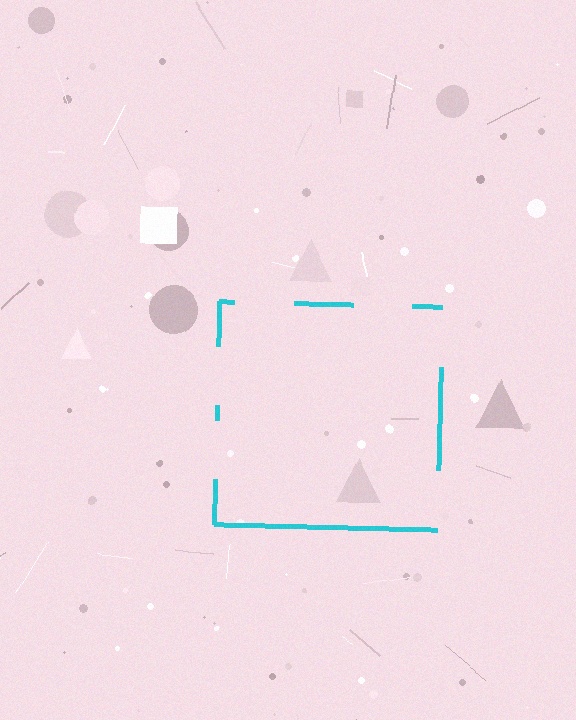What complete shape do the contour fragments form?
The contour fragments form a square.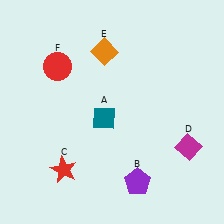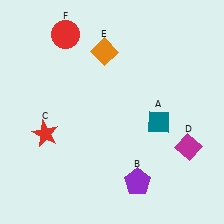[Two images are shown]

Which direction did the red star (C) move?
The red star (C) moved up.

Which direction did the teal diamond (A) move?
The teal diamond (A) moved right.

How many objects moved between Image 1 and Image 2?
3 objects moved between the two images.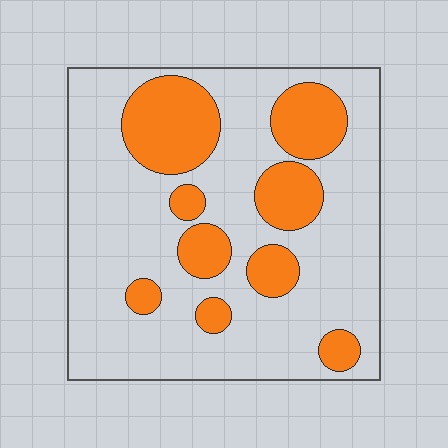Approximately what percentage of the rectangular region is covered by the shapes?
Approximately 25%.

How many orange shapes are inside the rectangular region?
9.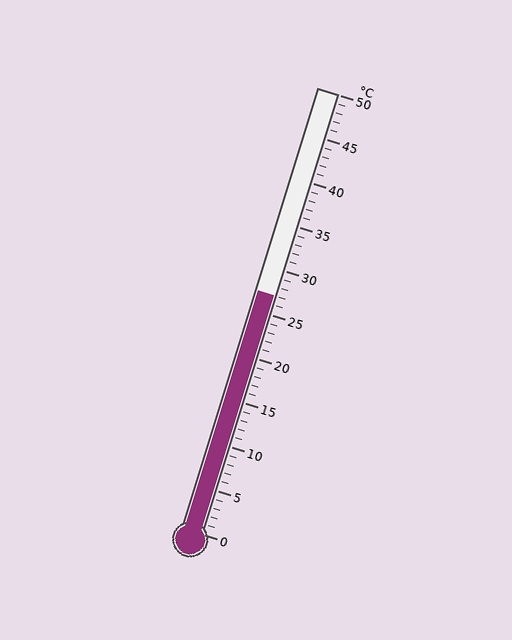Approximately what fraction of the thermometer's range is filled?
The thermometer is filled to approximately 55% of its range.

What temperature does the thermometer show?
The thermometer shows approximately 27°C.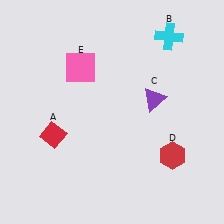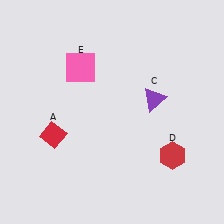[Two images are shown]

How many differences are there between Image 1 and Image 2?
There is 1 difference between the two images.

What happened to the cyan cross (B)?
The cyan cross (B) was removed in Image 2. It was in the top-right area of Image 1.